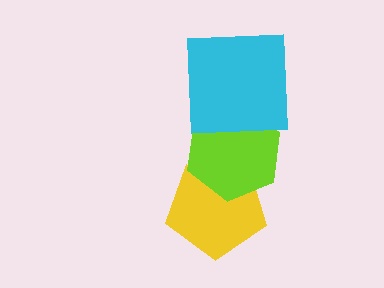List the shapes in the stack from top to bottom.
From top to bottom: the cyan square, the lime hexagon, the yellow pentagon.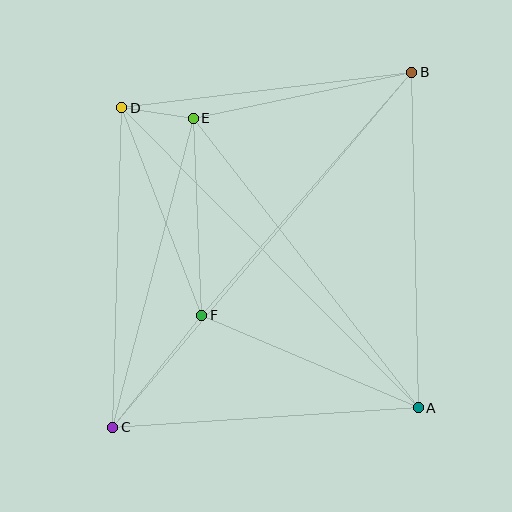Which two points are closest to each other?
Points D and E are closest to each other.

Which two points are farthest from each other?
Points B and C are farthest from each other.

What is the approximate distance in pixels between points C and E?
The distance between C and E is approximately 319 pixels.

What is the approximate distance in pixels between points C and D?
The distance between C and D is approximately 320 pixels.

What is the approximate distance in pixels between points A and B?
The distance between A and B is approximately 335 pixels.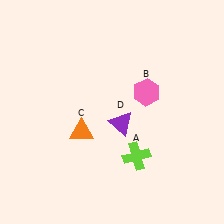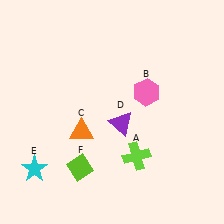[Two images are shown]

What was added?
A cyan star (E), a lime diamond (F) were added in Image 2.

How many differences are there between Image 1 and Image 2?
There are 2 differences between the two images.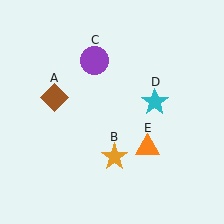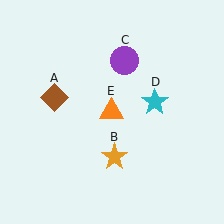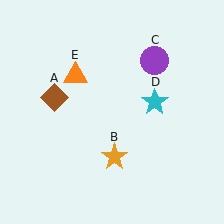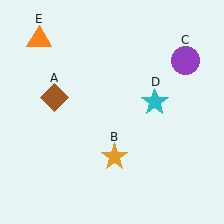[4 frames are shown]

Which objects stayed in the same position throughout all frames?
Brown diamond (object A) and orange star (object B) and cyan star (object D) remained stationary.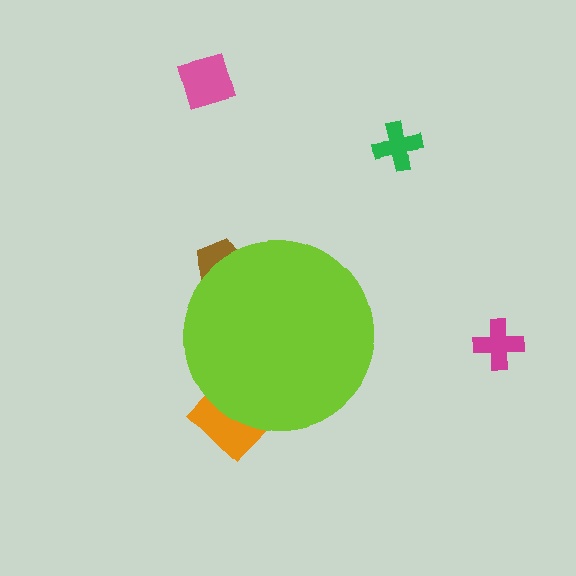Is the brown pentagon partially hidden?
Yes, the brown pentagon is partially hidden behind the lime circle.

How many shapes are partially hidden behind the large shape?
2 shapes are partially hidden.